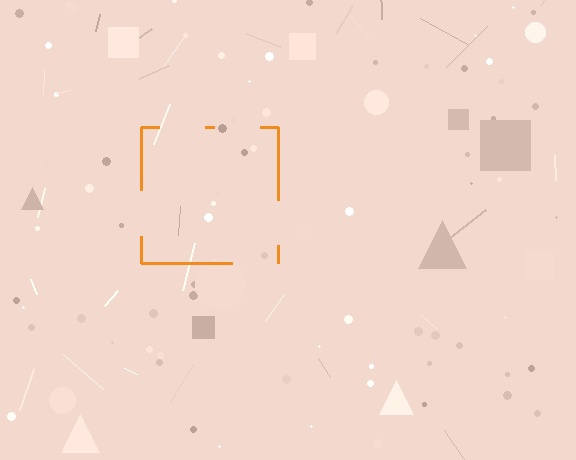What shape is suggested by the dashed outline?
The dashed outline suggests a square.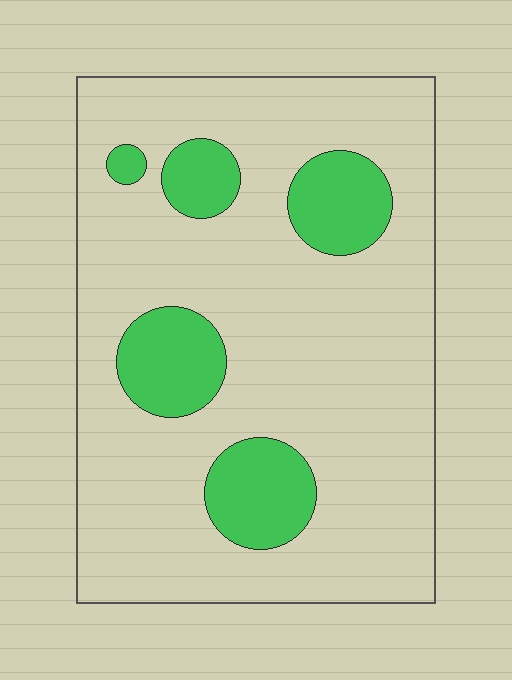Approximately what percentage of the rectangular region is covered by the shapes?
Approximately 20%.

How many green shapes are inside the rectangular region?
5.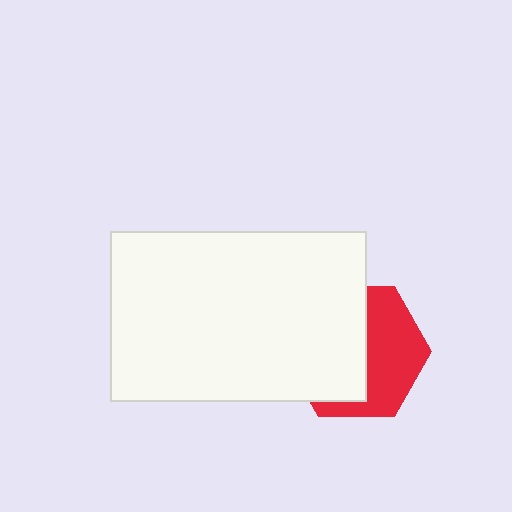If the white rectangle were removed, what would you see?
You would see the complete red hexagon.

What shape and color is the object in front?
The object in front is a white rectangle.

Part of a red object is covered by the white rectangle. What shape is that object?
It is a hexagon.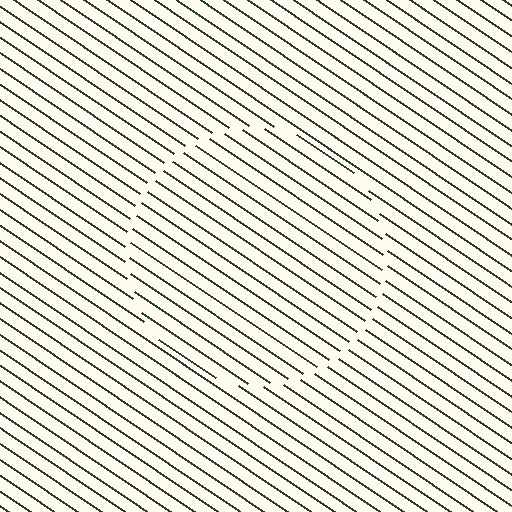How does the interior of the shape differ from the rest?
The interior of the shape contains the same grating, shifted by half a period — the contour is defined by the phase discontinuity where line-ends from the inner and outer gratings abut.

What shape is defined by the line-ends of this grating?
An illusory circle. The interior of the shape contains the same grating, shifted by half a period — the contour is defined by the phase discontinuity where line-ends from the inner and outer gratings abut.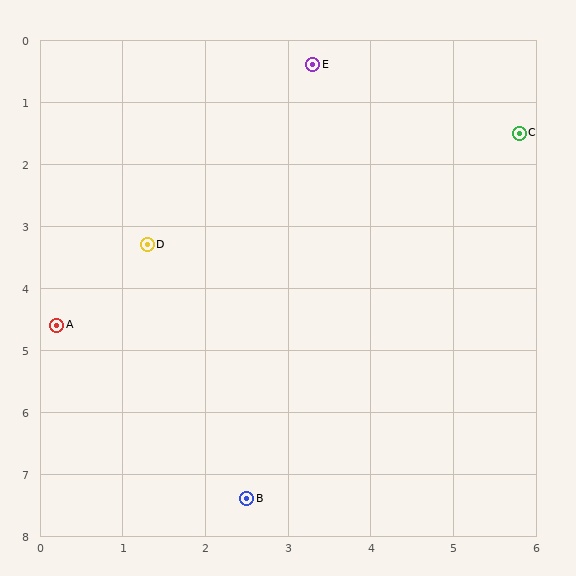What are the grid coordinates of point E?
Point E is at approximately (3.3, 0.4).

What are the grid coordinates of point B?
Point B is at approximately (2.5, 7.4).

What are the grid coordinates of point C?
Point C is at approximately (5.8, 1.5).